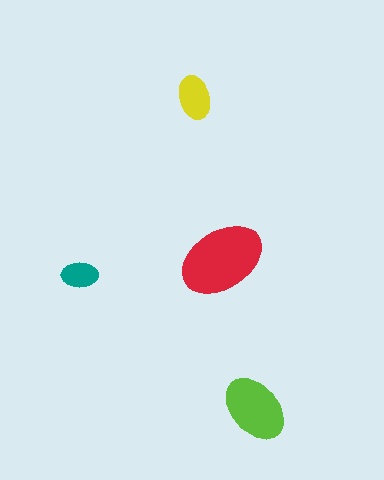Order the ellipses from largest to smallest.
the red one, the lime one, the yellow one, the teal one.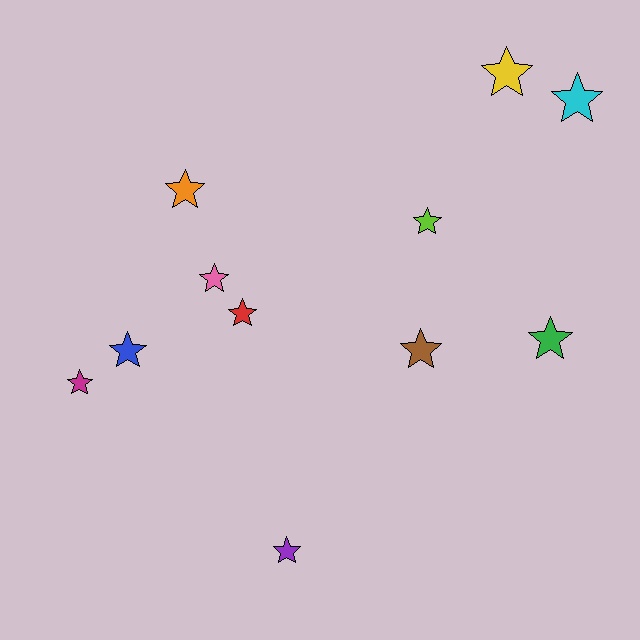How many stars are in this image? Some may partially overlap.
There are 11 stars.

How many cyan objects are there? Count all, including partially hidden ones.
There is 1 cyan object.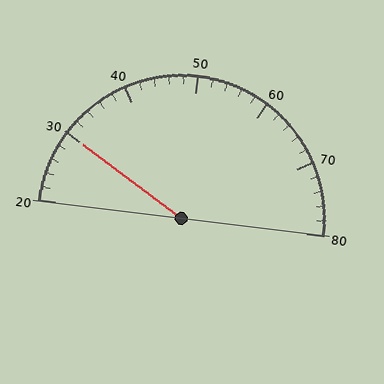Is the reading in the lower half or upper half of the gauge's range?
The reading is in the lower half of the range (20 to 80).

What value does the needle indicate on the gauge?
The needle indicates approximately 30.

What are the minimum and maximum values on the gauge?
The gauge ranges from 20 to 80.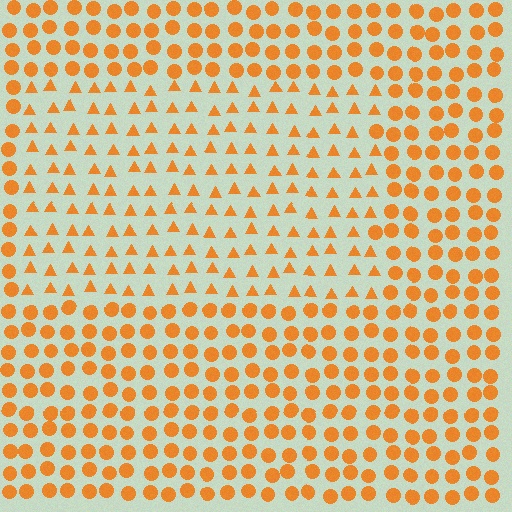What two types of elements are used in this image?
The image uses triangles inside the rectangle region and circles outside it.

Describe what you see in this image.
The image is filled with small orange elements arranged in a uniform grid. A rectangle-shaped region contains triangles, while the surrounding area contains circles. The boundary is defined purely by the change in element shape.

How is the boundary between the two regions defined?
The boundary is defined by a change in element shape: triangles inside vs. circles outside. All elements share the same color and spacing.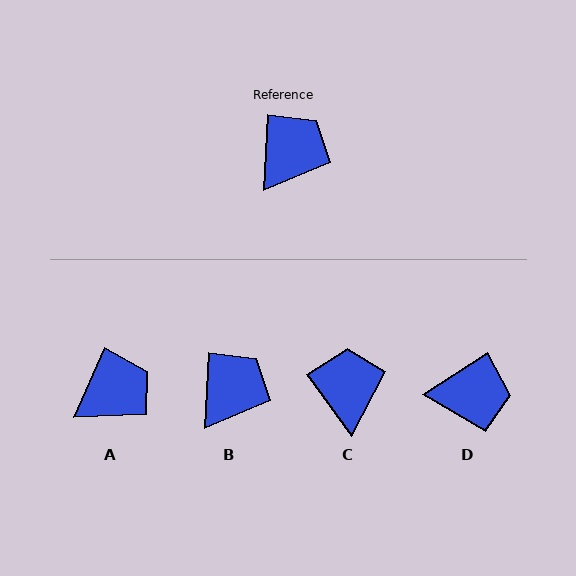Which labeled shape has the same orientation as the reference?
B.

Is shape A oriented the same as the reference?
No, it is off by about 21 degrees.